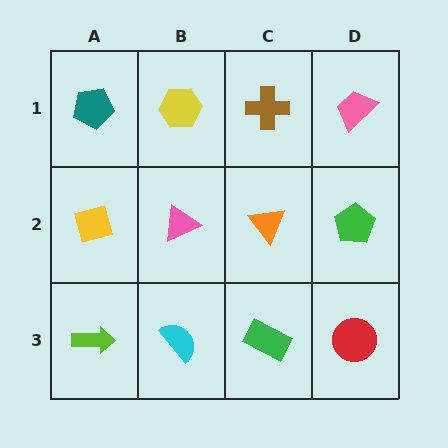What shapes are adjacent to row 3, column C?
An orange triangle (row 2, column C), a cyan semicircle (row 3, column B), a red circle (row 3, column D).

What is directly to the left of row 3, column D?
A green rectangle.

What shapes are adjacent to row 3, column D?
A green pentagon (row 2, column D), a green rectangle (row 3, column C).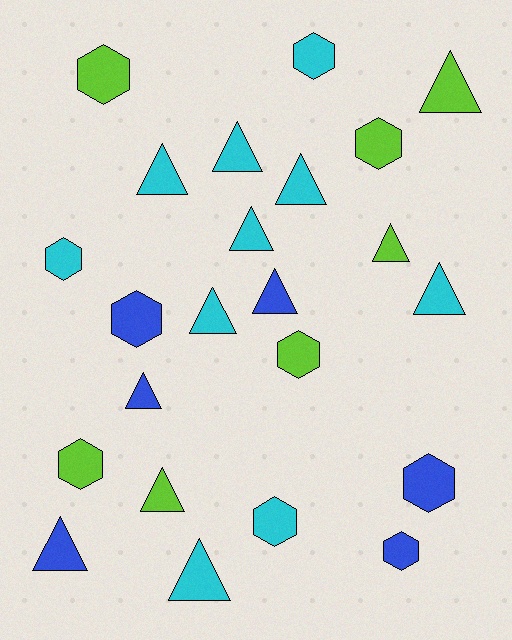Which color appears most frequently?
Cyan, with 10 objects.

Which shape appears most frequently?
Triangle, with 13 objects.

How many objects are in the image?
There are 23 objects.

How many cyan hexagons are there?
There are 3 cyan hexagons.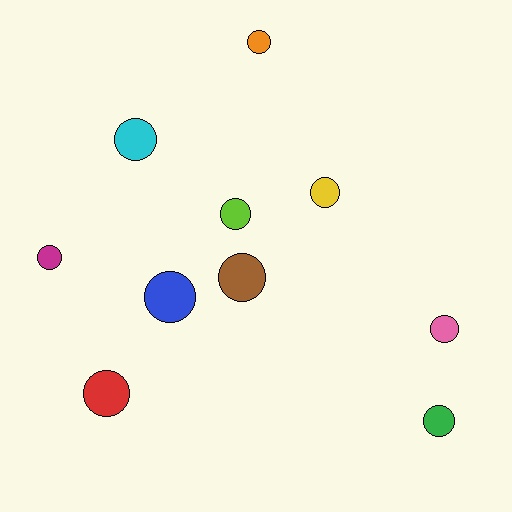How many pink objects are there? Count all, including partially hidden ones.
There is 1 pink object.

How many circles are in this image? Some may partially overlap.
There are 10 circles.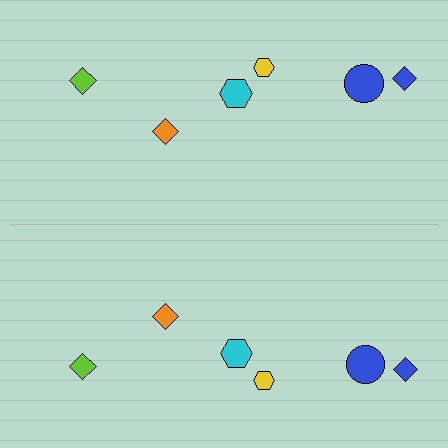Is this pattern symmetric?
Yes, this pattern has bilateral (reflection) symmetry.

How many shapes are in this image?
There are 12 shapes in this image.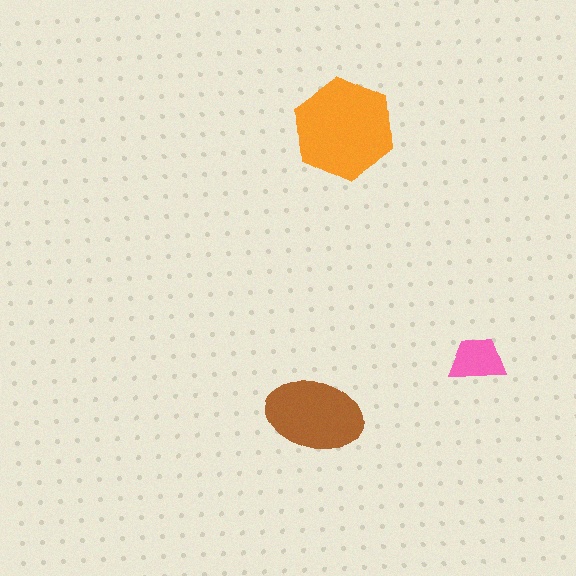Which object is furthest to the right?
The pink trapezoid is rightmost.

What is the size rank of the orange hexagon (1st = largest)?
1st.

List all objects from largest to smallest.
The orange hexagon, the brown ellipse, the pink trapezoid.